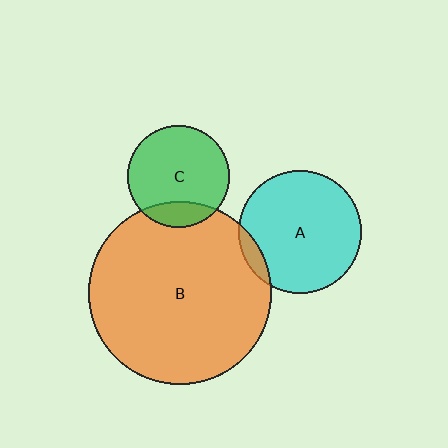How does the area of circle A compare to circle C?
Approximately 1.4 times.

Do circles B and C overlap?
Yes.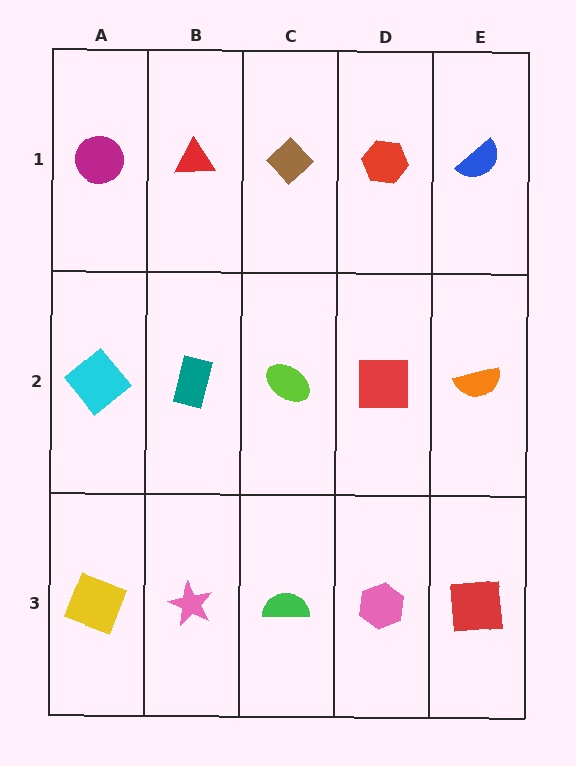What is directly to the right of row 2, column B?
A lime ellipse.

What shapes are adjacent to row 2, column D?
A red hexagon (row 1, column D), a pink hexagon (row 3, column D), a lime ellipse (row 2, column C), an orange semicircle (row 2, column E).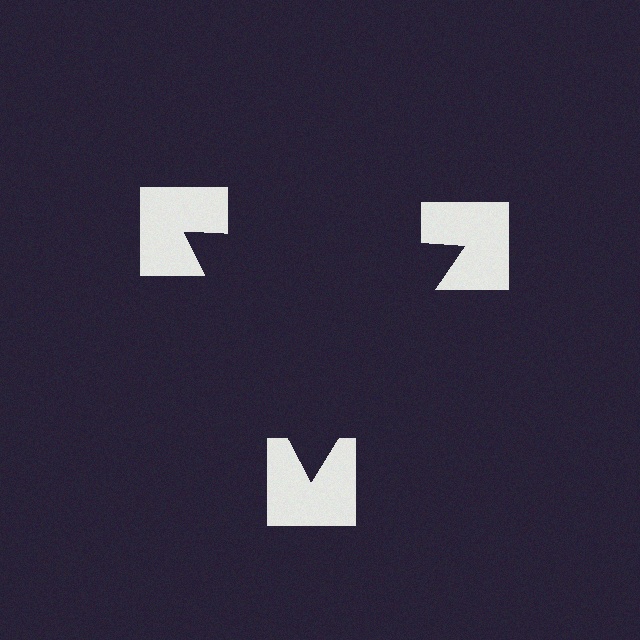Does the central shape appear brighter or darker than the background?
It typically appears slightly darker than the background, even though no actual brightness change is drawn.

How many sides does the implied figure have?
3 sides.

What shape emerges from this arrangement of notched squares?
An illusory triangle — its edges are inferred from the aligned wedge cuts in the notched squares, not physically drawn.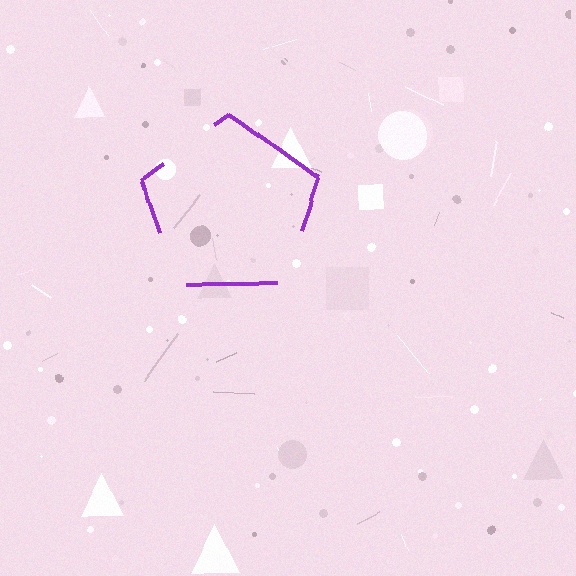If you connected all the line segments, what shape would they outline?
They would outline a pentagon.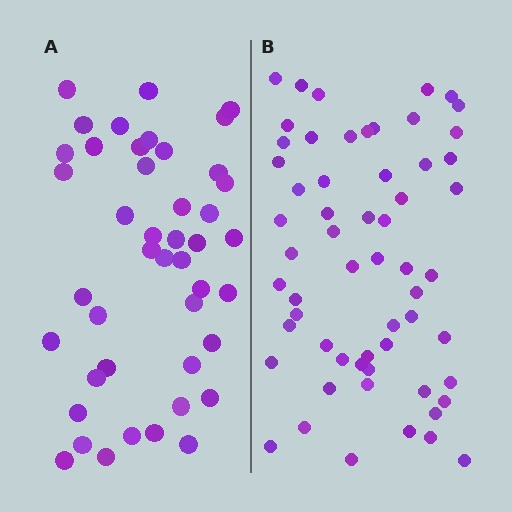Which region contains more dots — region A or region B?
Region B (the right region) has more dots.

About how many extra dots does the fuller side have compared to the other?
Region B has approximately 15 more dots than region A.